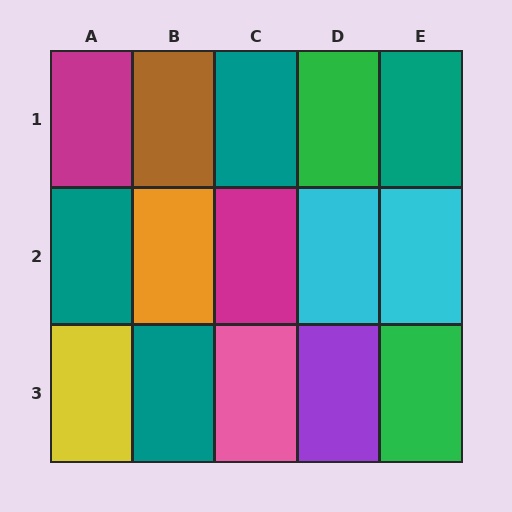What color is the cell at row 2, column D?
Cyan.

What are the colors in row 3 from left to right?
Yellow, teal, pink, purple, green.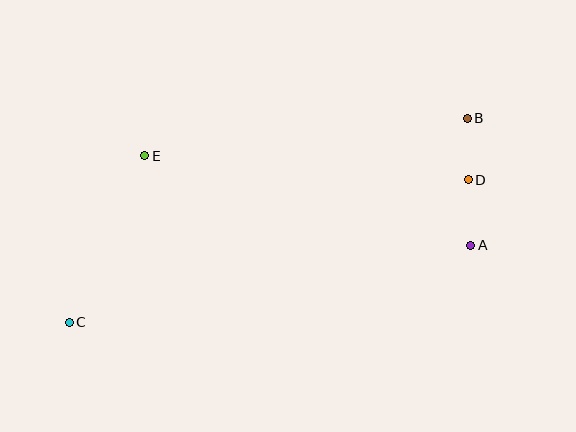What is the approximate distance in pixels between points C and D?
The distance between C and D is approximately 424 pixels.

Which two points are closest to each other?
Points B and D are closest to each other.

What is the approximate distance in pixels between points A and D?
The distance between A and D is approximately 66 pixels.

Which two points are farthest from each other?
Points B and C are farthest from each other.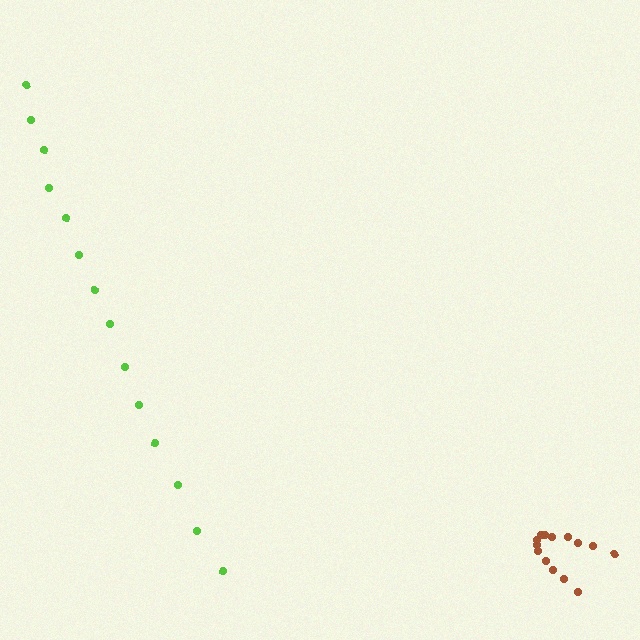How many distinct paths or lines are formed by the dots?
There are 2 distinct paths.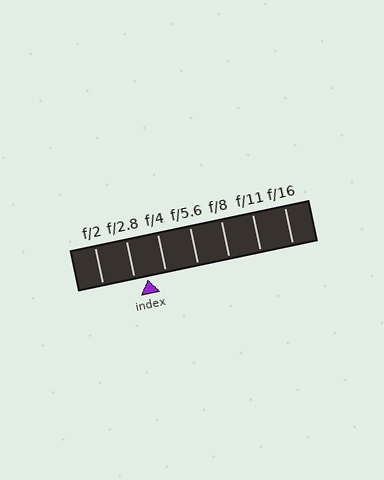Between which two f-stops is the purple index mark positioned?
The index mark is between f/2.8 and f/4.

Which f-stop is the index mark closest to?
The index mark is closest to f/2.8.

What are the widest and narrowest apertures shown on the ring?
The widest aperture shown is f/2 and the narrowest is f/16.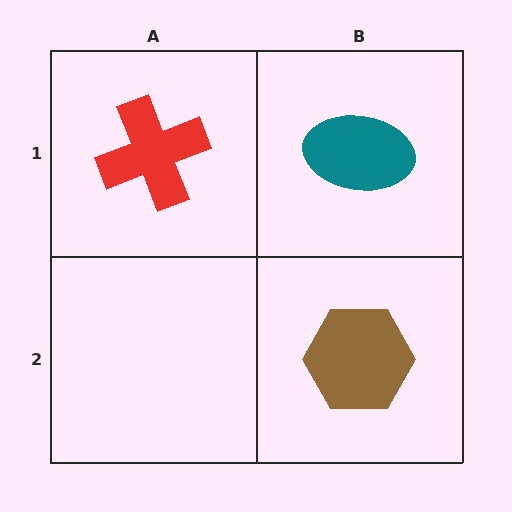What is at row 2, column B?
A brown hexagon.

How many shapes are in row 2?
1 shape.